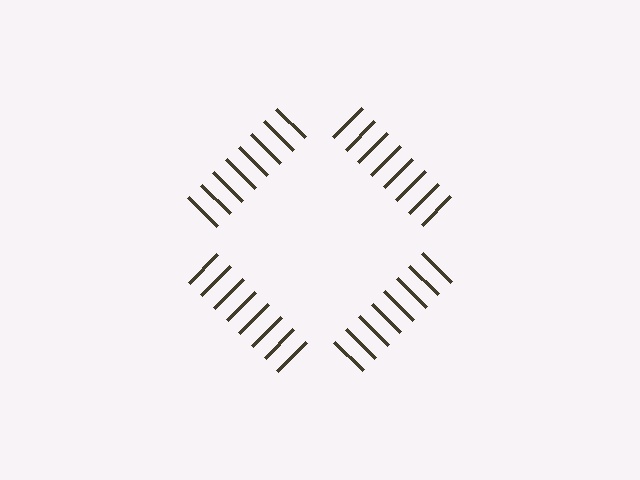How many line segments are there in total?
32 — 8 along each of the 4 edges.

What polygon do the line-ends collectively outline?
An illusory square — the line segments terminate on its edges but no continuous stroke is drawn.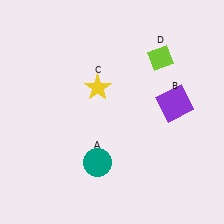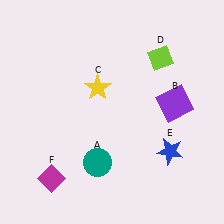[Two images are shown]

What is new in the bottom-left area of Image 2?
A magenta diamond (F) was added in the bottom-left area of Image 2.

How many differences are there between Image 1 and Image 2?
There are 2 differences between the two images.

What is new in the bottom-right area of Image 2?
A blue star (E) was added in the bottom-right area of Image 2.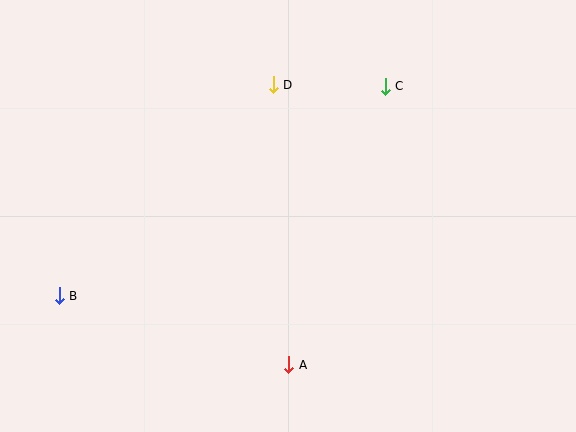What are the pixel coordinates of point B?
Point B is at (59, 296).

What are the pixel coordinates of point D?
Point D is at (273, 85).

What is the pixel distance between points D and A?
The distance between D and A is 280 pixels.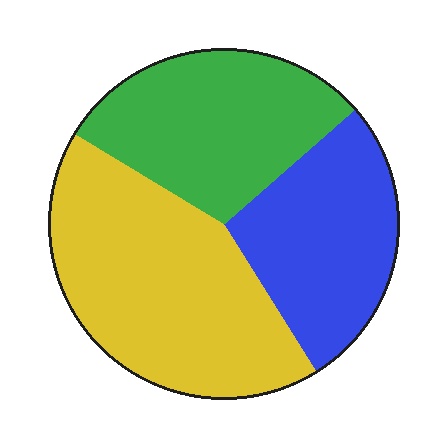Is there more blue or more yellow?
Yellow.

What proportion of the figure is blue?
Blue takes up about one quarter (1/4) of the figure.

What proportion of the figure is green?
Green takes up between a sixth and a third of the figure.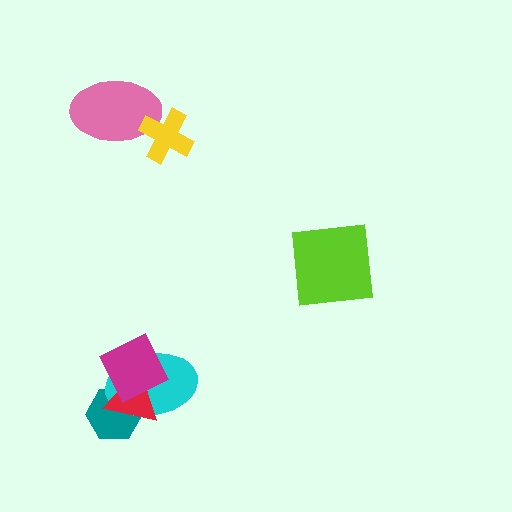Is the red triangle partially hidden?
Yes, it is partially covered by another shape.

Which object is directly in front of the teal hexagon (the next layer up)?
The cyan ellipse is directly in front of the teal hexagon.